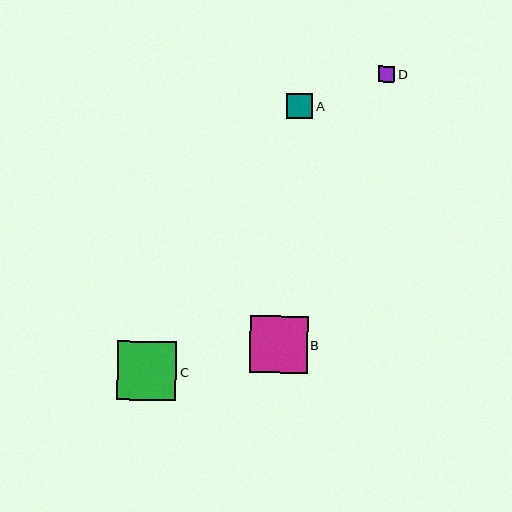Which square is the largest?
Square C is the largest with a size of approximately 59 pixels.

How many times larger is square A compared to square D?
Square A is approximately 1.6 times the size of square D.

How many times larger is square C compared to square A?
Square C is approximately 2.3 times the size of square A.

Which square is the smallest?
Square D is the smallest with a size of approximately 16 pixels.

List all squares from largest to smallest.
From largest to smallest: C, B, A, D.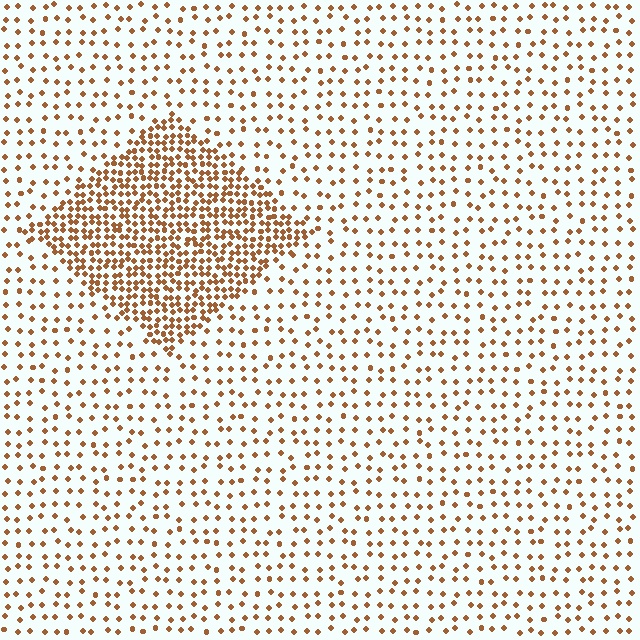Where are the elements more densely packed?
The elements are more densely packed inside the diamond boundary.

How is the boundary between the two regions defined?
The boundary is defined by a change in element density (approximately 2.9x ratio). All elements are the same color, size, and shape.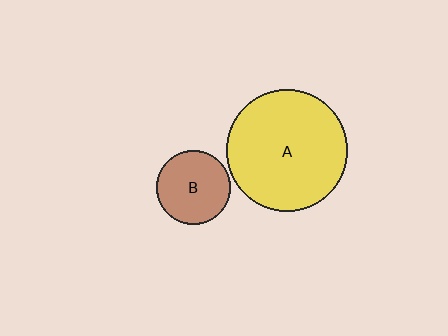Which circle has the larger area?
Circle A (yellow).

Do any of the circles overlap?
No, none of the circles overlap.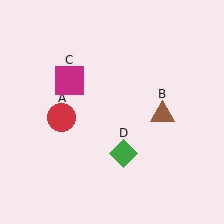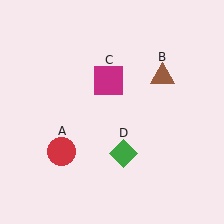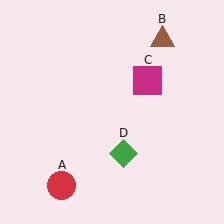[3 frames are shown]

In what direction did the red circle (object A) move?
The red circle (object A) moved down.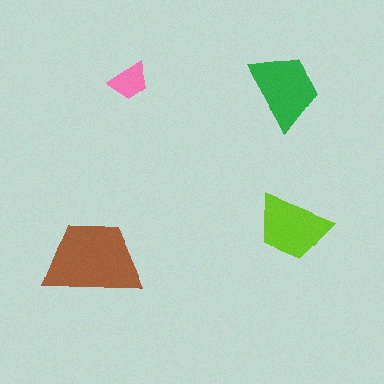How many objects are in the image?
There are 4 objects in the image.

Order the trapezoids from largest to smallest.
the brown one, the green one, the lime one, the pink one.